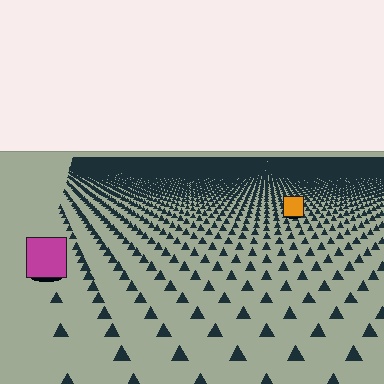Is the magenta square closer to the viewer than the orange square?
Yes. The magenta square is closer — you can tell from the texture gradient: the ground texture is coarser near it.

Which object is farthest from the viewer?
The orange square is farthest from the viewer. It appears smaller and the ground texture around it is denser.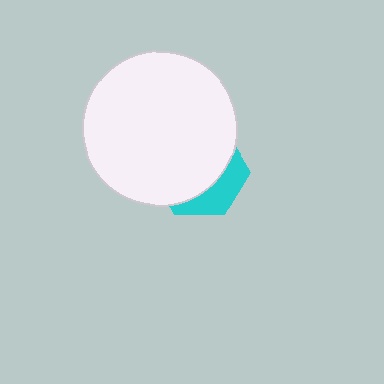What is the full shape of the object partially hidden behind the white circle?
The partially hidden object is a cyan hexagon.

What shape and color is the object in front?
The object in front is a white circle.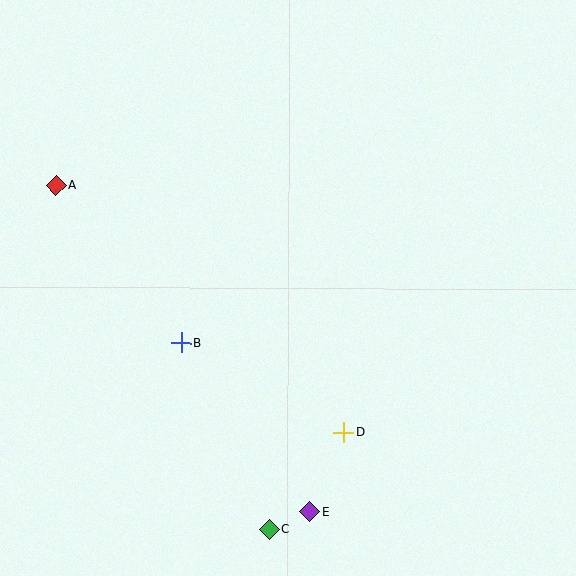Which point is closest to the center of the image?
Point B at (181, 343) is closest to the center.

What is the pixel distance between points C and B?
The distance between C and B is 206 pixels.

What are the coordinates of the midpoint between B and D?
The midpoint between B and D is at (263, 387).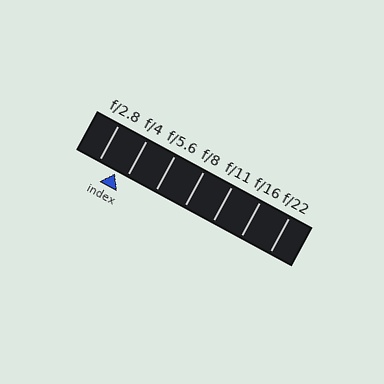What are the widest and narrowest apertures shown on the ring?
The widest aperture shown is f/2.8 and the narrowest is f/22.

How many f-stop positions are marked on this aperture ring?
There are 7 f-stop positions marked.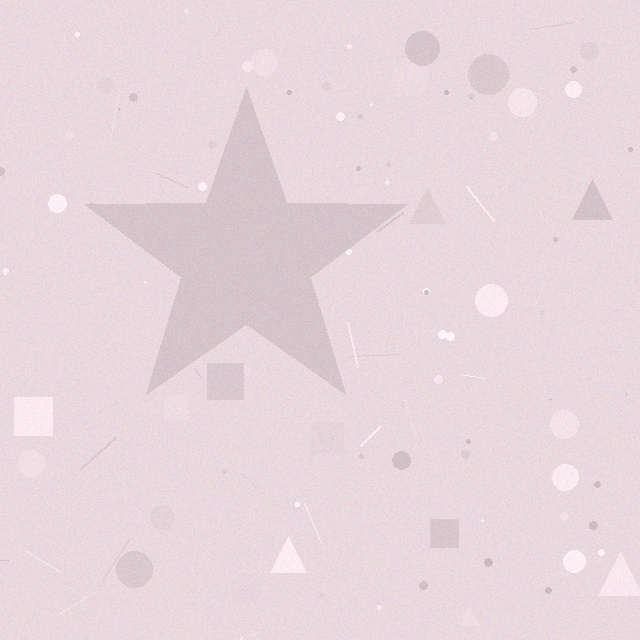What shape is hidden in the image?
A star is hidden in the image.